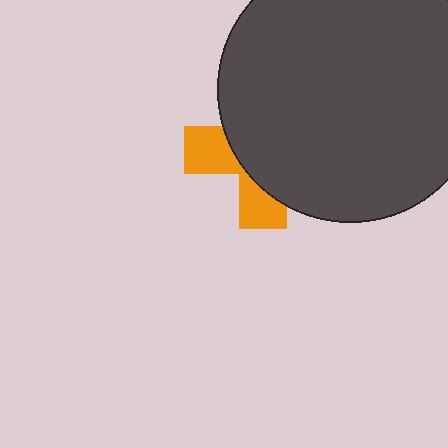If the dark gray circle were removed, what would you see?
You would see the complete orange cross.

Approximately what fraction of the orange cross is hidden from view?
Roughly 67% of the orange cross is hidden behind the dark gray circle.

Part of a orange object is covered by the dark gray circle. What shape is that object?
It is a cross.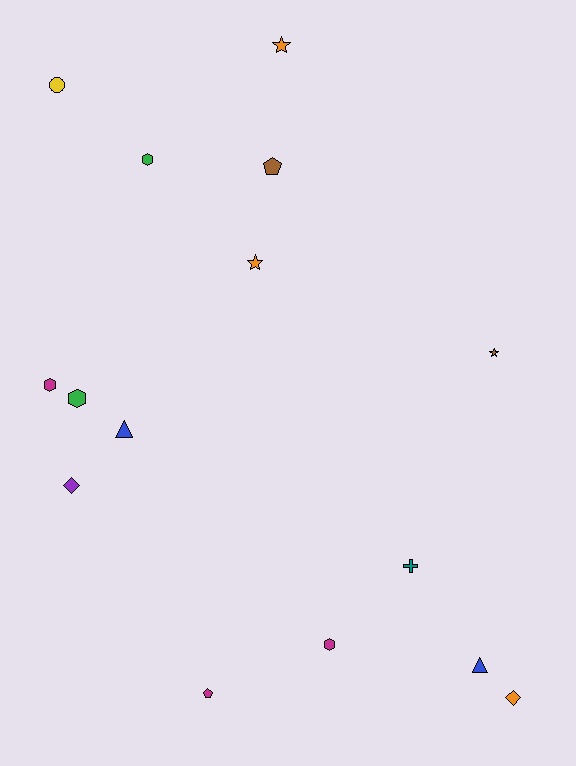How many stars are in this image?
There are 3 stars.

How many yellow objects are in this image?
There is 1 yellow object.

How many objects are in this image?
There are 15 objects.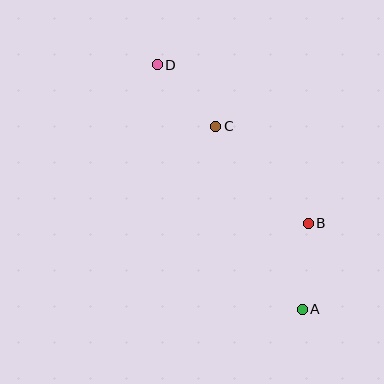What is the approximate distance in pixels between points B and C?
The distance between B and C is approximately 134 pixels.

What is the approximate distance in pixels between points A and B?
The distance between A and B is approximately 86 pixels.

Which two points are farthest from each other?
Points A and D are farthest from each other.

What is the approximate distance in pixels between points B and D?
The distance between B and D is approximately 219 pixels.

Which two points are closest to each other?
Points C and D are closest to each other.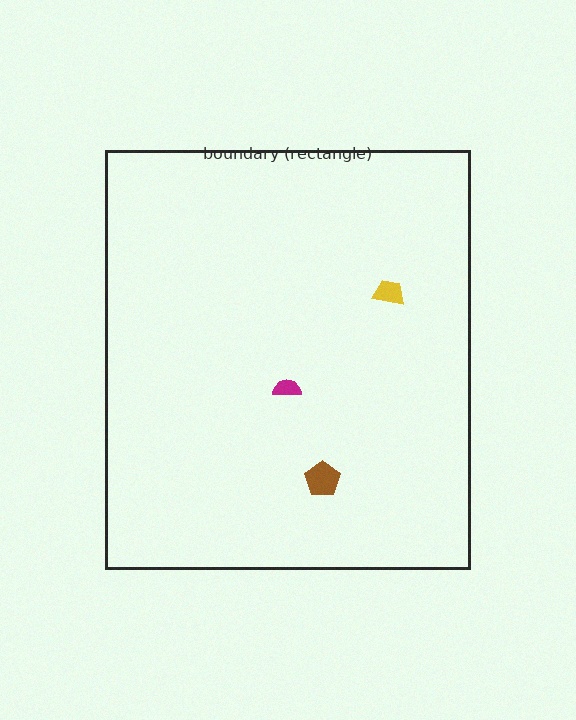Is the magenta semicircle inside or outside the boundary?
Inside.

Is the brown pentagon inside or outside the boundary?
Inside.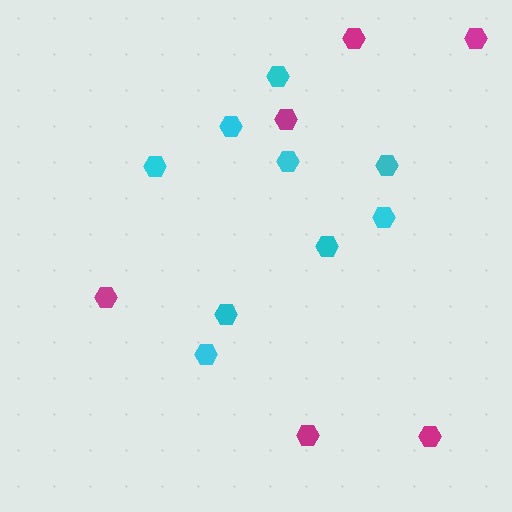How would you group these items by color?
There are 2 groups: one group of cyan hexagons (9) and one group of magenta hexagons (6).